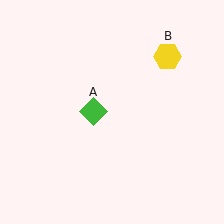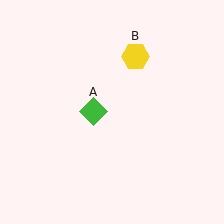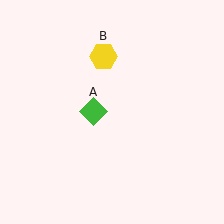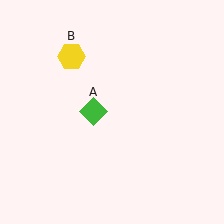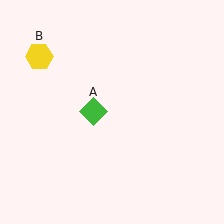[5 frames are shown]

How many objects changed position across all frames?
1 object changed position: yellow hexagon (object B).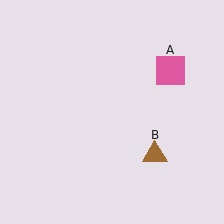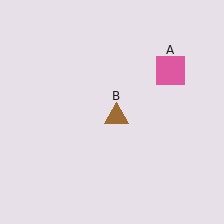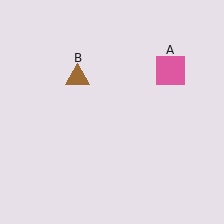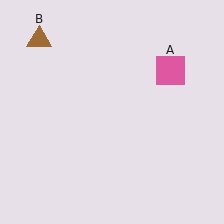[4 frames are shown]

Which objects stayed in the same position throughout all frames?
Pink square (object A) remained stationary.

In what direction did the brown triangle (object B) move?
The brown triangle (object B) moved up and to the left.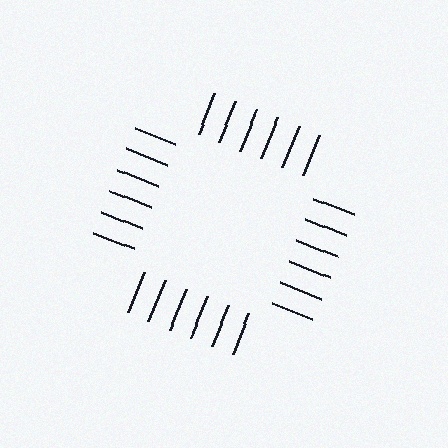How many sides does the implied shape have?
4 sides — the line-ends trace a square.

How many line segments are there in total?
24 — 6 along each of the 4 edges.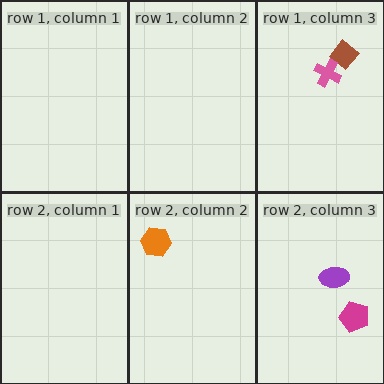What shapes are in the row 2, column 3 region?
The magenta pentagon, the purple ellipse.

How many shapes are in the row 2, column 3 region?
2.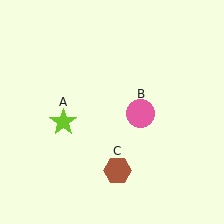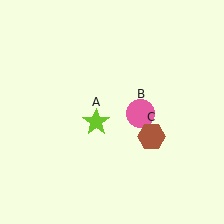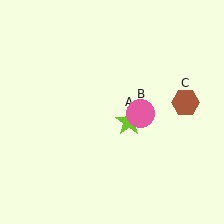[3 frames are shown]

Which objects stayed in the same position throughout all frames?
Pink circle (object B) remained stationary.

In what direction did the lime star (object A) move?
The lime star (object A) moved right.